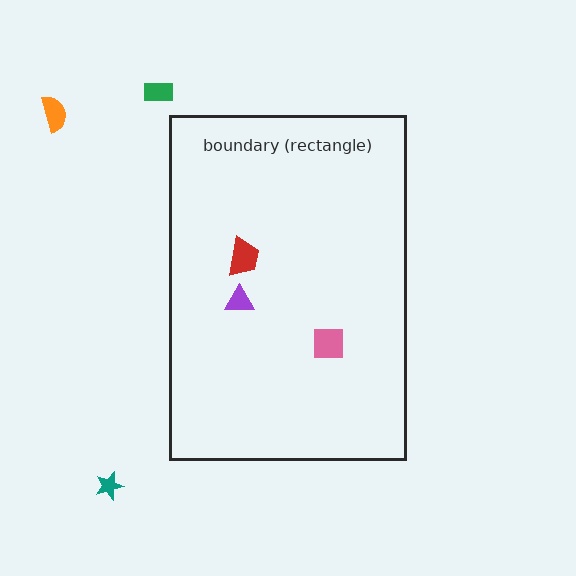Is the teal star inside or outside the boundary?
Outside.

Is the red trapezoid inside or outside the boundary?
Inside.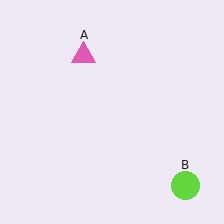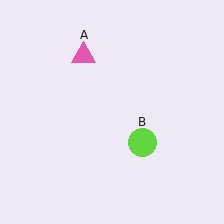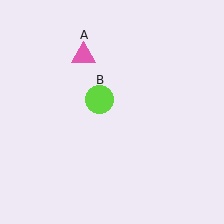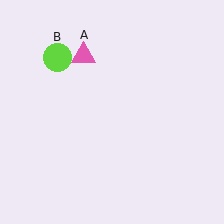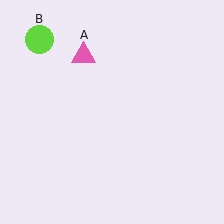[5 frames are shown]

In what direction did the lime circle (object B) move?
The lime circle (object B) moved up and to the left.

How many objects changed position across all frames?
1 object changed position: lime circle (object B).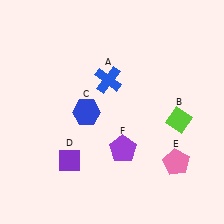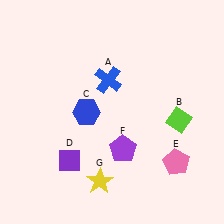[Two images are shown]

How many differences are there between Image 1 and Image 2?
There is 1 difference between the two images.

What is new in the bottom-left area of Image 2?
A yellow star (G) was added in the bottom-left area of Image 2.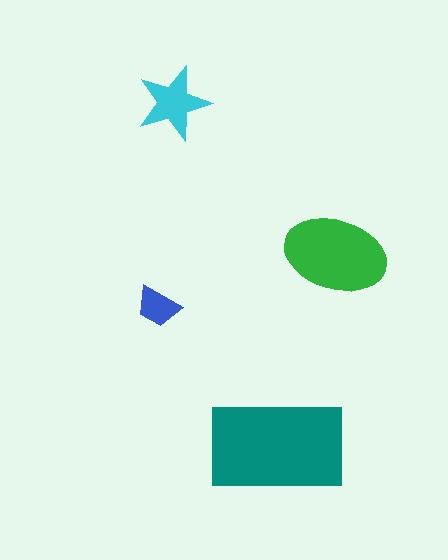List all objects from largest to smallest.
The teal rectangle, the green ellipse, the cyan star, the blue trapezoid.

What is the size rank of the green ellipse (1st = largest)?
2nd.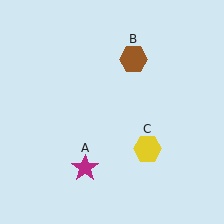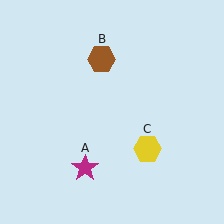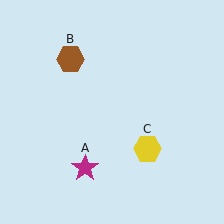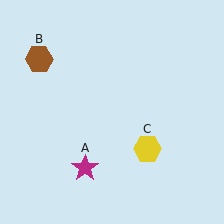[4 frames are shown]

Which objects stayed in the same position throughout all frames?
Magenta star (object A) and yellow hexagon (object C) remained stationary.